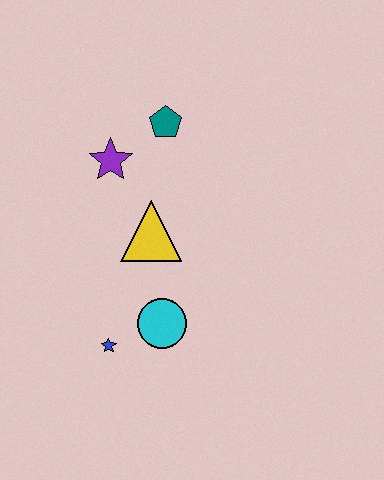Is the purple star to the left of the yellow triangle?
Yes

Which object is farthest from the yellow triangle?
The blue star is farthest from the yellow triangle.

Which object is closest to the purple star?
The teal pentagon is closest to the purple star.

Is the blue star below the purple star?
Yes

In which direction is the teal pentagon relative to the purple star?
The teal pentagon is to the right of the purple star.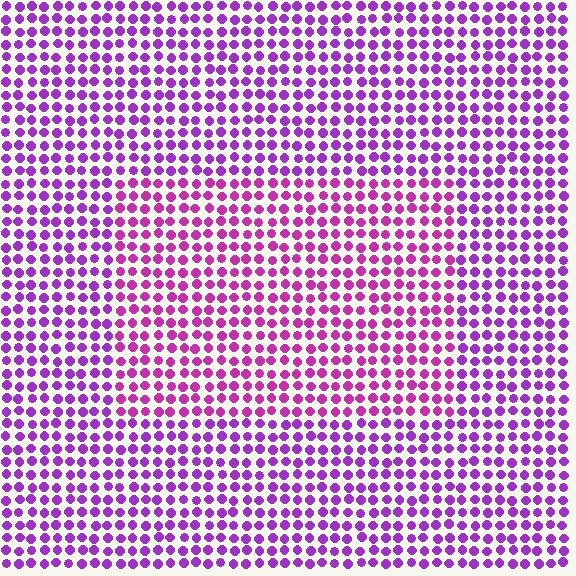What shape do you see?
I see a rectangle.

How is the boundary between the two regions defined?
The boundary is defined purely by a slight shift in hue (about 26 degrees). Spacing, size, and orientation are identical on both sides.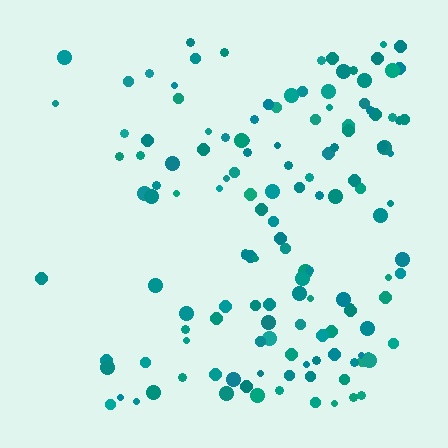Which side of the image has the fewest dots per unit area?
The left.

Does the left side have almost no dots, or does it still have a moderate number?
Still a moderate number, just noticeably fewer than the right.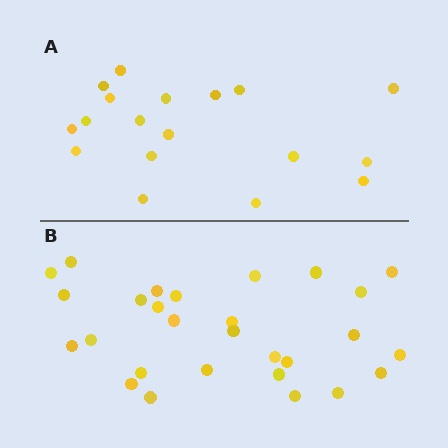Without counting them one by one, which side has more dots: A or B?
Region B (the bottom region) has more dots.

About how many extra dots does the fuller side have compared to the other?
Region B has roughly 10 or so more dots than region A.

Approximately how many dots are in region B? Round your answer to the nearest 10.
About 30 dots. (The exact count is 28, which rounds to 30.)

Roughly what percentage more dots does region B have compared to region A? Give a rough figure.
About 55% more.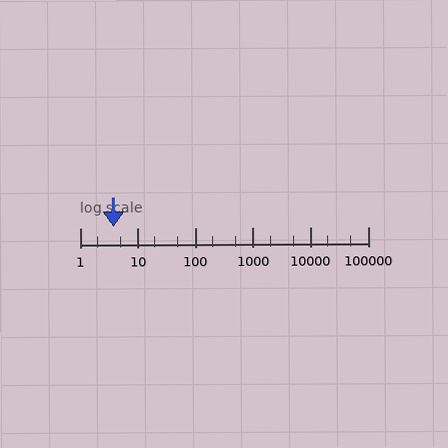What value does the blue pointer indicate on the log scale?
The pointer indicates approximately 3.8.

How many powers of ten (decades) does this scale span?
The scale spans 5 decades, from 1 to 100000.